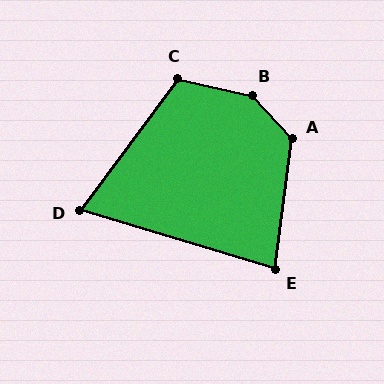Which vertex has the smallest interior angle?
D, at approximately 70 degrees.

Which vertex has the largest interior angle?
B, at approximately 145 degrees.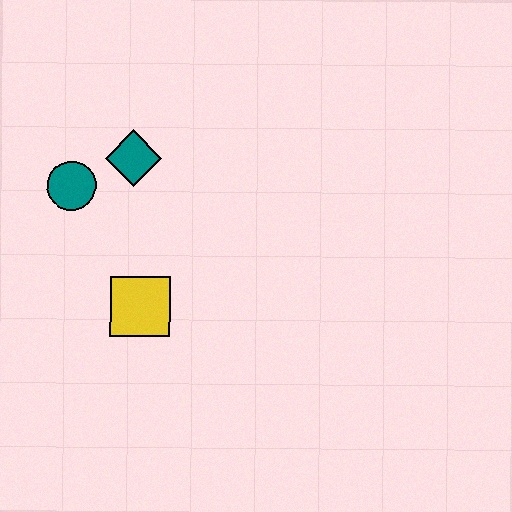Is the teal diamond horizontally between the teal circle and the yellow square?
Yes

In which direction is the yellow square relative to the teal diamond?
The yellow square is below the teal diamond.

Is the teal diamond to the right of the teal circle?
Yes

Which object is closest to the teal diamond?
The teal circle is closest to the teal diamond.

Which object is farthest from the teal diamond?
The yellow square is farthest from the teal diamond.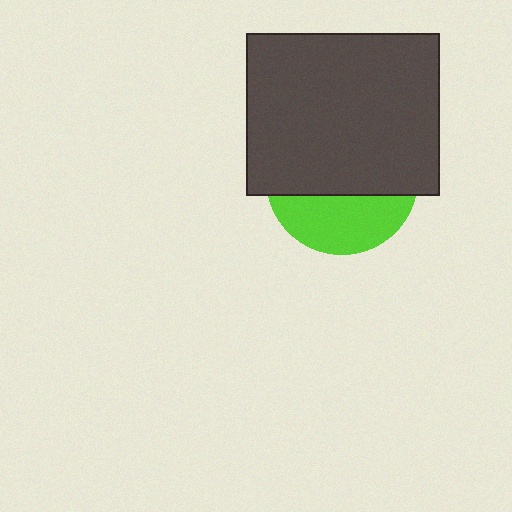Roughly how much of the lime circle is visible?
A small part of it is visible (roughly 36%).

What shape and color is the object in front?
The object in front is a dark gray rectangle.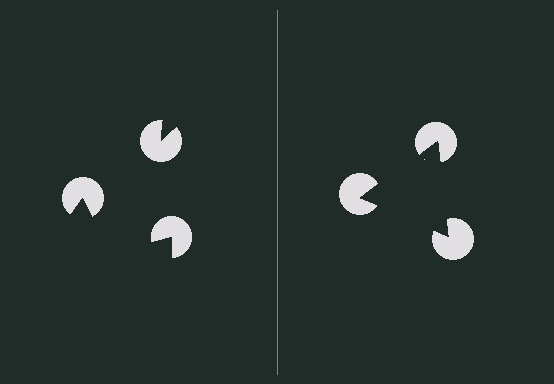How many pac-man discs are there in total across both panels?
6 — 3 on each side.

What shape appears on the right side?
An illusory triangle.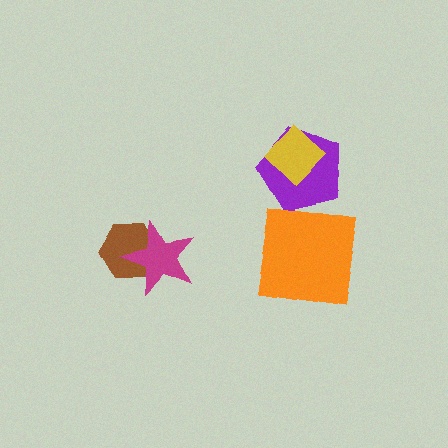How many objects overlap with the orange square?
0 objects overlap with the orange square.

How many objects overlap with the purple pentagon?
1 object overlaps with the purple pentagon.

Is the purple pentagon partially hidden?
Yes, it is partially covered by another shape.